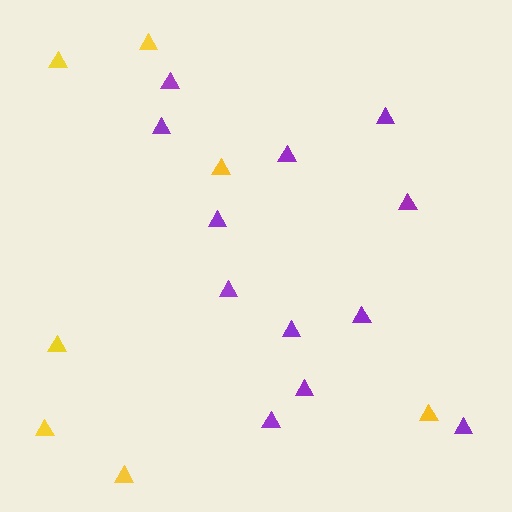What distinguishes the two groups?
There are 2 groups: one group of yellow triangles (7) and one group of purple triangles (12).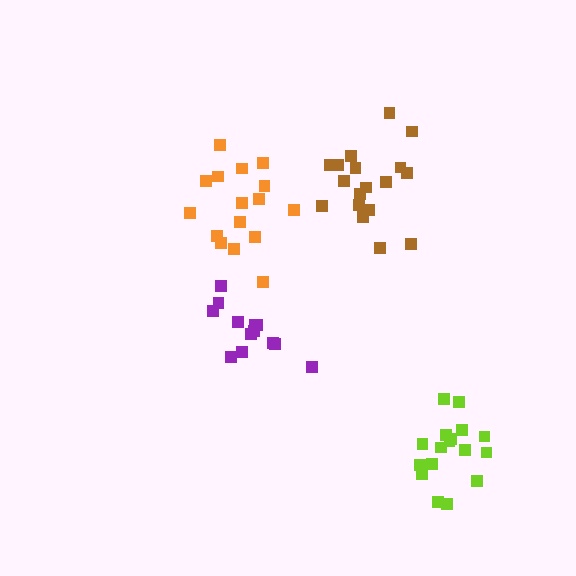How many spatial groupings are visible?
There are 4 spatial groupings.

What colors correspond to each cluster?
The clusters are colored: orange, lime, purple, brown.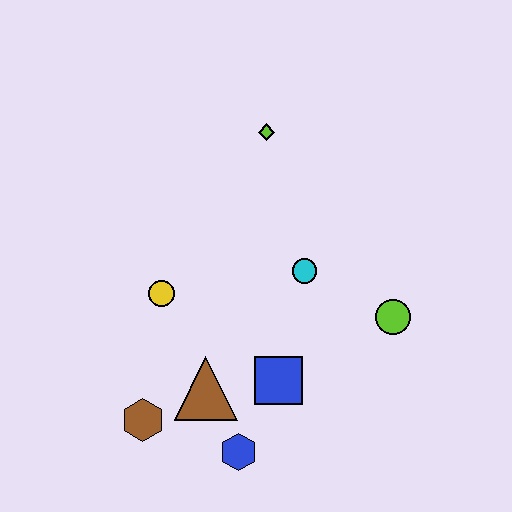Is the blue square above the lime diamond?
No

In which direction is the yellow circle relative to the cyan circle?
The yellow circle is to the left of the cyan circle.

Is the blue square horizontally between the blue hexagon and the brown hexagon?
No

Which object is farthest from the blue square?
The lime diamond is farthest from the blue square.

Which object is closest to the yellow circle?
The brown triangle is closest to the yellow circle.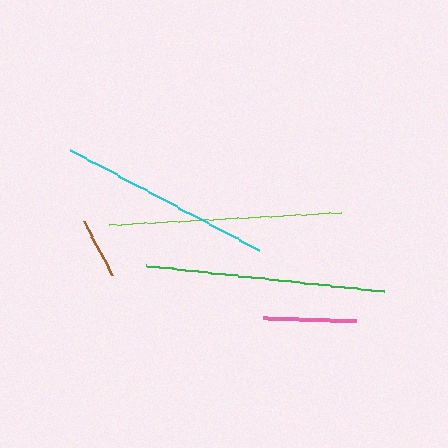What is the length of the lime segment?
The lime segment is approximately 233 pixels long.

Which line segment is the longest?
The green line is the longest at approximately 240 pixels.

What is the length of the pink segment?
The pink segment is approximately 93 pixels long.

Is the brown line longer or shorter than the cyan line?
The cyan line is longer than the brown line.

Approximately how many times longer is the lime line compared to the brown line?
The lime line is approximately 3.8 times the length of the brown line.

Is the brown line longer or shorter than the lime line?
The lime line is longer than the brown line.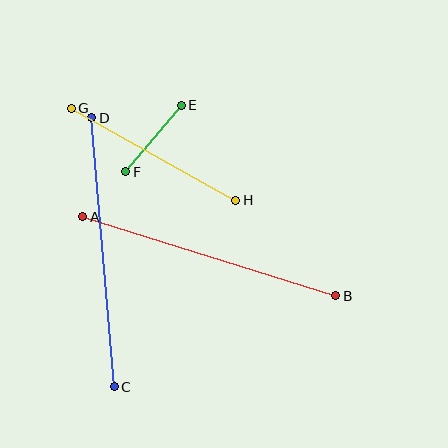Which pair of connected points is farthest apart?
Points C and D are farthest apart.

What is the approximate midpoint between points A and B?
The midpoint is at approximately (209, 256) pixels.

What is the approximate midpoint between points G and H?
The midpoint is at approximately (153, 154) pixels.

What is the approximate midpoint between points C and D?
The midpoint is at approximately (103, 252) pixels.